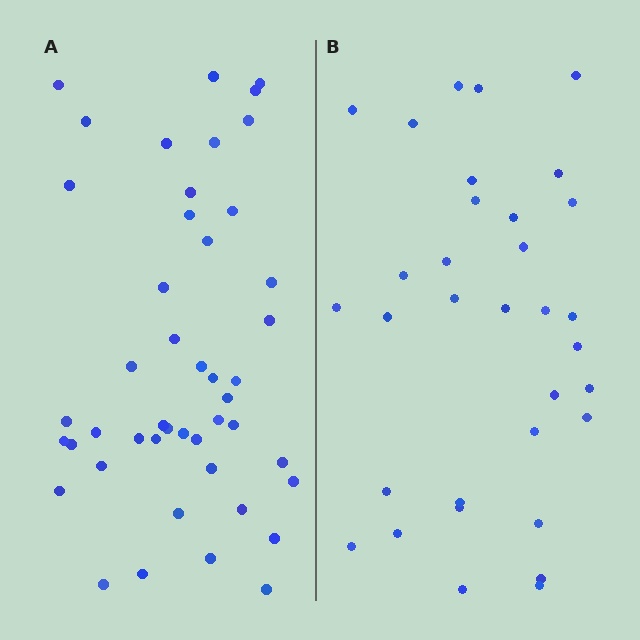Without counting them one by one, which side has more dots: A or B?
Region A (the left region) has more dots.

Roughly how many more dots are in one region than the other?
Region A has approximately 15 more dots than region B.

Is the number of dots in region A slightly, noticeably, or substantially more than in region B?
Region A has noticeably more, but not dramatically so. The ratio is roughly 1.4 to 1.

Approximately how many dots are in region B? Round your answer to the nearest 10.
About 30 dots. (The exact count is 33, which rounds to 30.)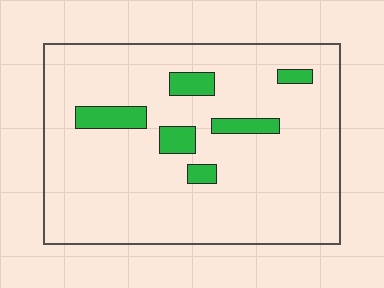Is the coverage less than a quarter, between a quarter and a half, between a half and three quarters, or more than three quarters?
Less than a quarter.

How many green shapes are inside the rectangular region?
6.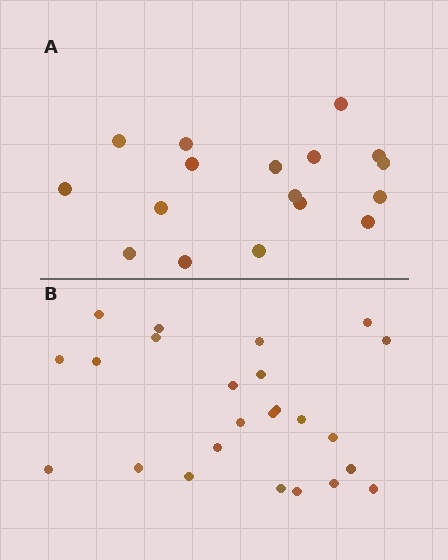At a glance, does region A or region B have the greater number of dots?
Region B (the bottom region) has more dots.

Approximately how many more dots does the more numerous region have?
Region B has roughly 8 or so more dots than region A.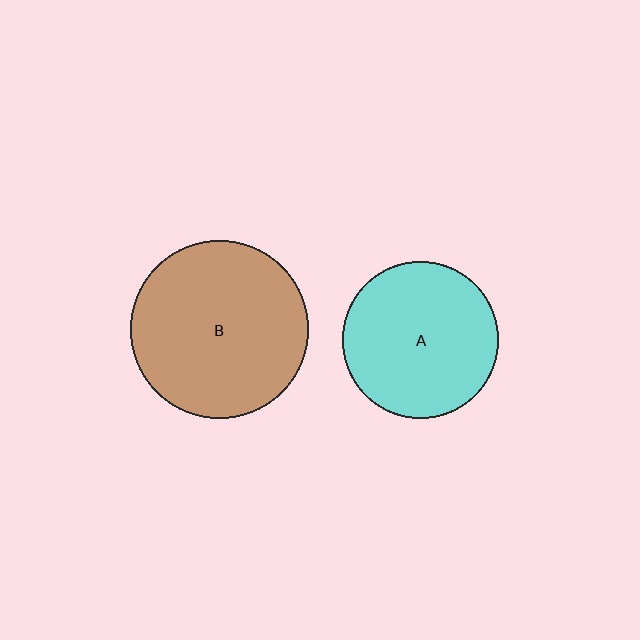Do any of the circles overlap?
No, none of the circles overlap.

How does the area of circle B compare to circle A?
Approximately 1.3 times.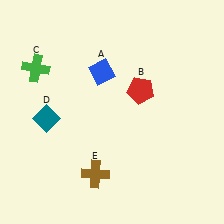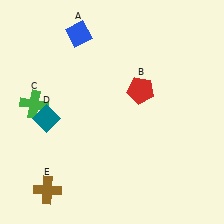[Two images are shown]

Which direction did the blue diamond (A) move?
The blue diamond (A) moved up.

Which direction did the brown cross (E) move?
The brown cross (E) moved left.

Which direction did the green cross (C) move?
The green cross (C) moved down.